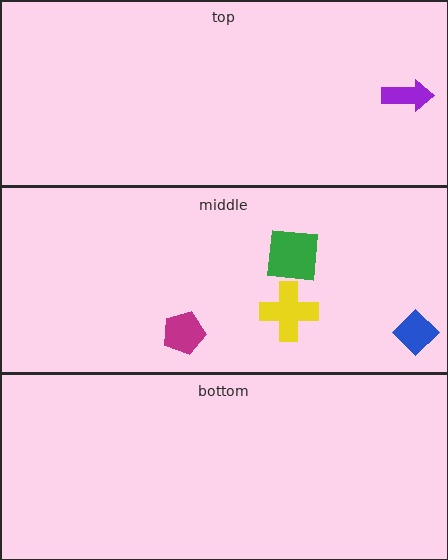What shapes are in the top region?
The purple arrow.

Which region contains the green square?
The middle region.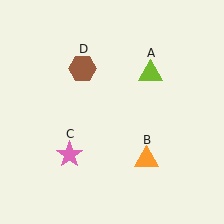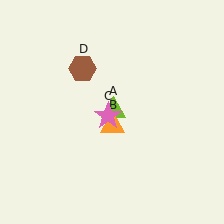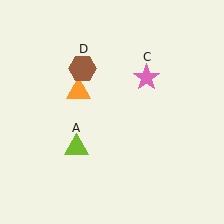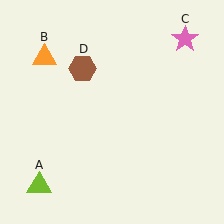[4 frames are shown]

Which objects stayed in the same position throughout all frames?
Brown hexagon (object D) remained stationary.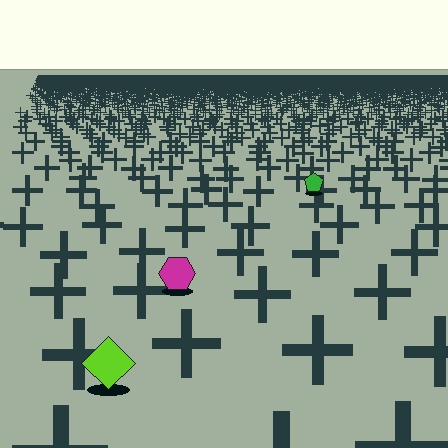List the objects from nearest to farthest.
From nearest to farthest: the lime diamond, the magenta hexagon, the green pentagon.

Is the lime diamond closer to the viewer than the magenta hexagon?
Yes. The lime diamond is closer — you can tell from the texture gradient: the ground texture is coarser near it.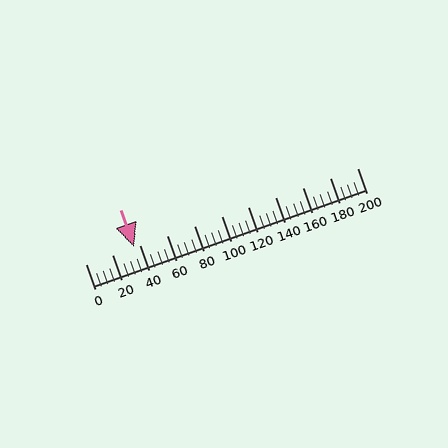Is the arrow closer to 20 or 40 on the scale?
The arrow is closer to 40.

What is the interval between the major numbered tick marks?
The major tick marks are spaced 20 units apart.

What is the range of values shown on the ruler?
The ruler shows values from 0 to 200.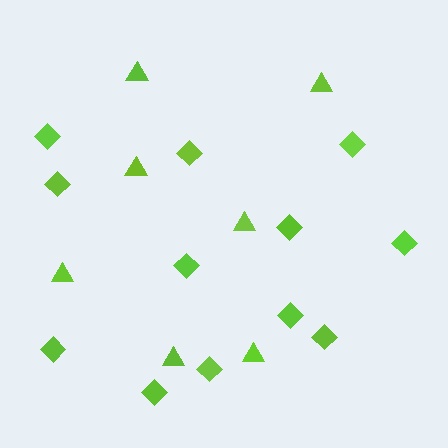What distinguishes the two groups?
There are 2 groups: one group of triangles (7) and one group of diamonds (12).